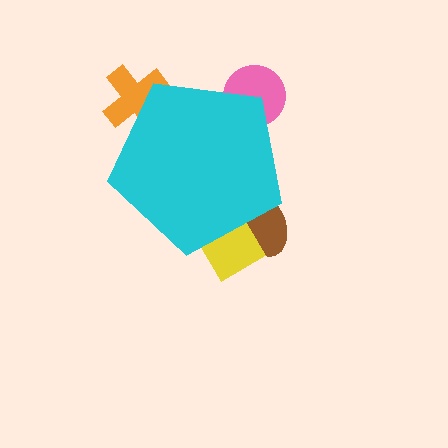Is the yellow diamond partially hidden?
Yes, the yellow diamond is partially hidden behind the cyan pentagon.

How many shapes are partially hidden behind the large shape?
4 shapes are partially hidden.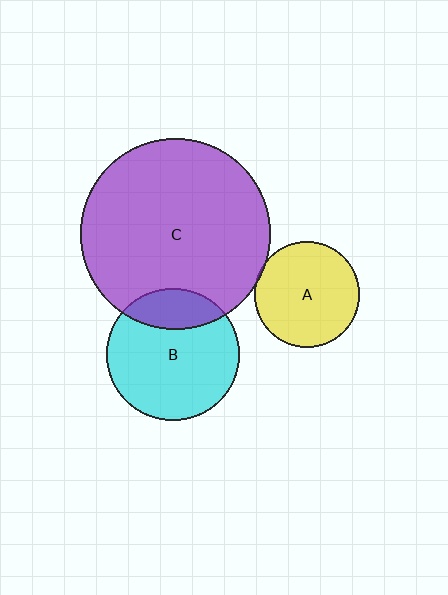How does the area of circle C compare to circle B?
Approximately 2.1 times.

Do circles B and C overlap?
Yes.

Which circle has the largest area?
Circle C (purple).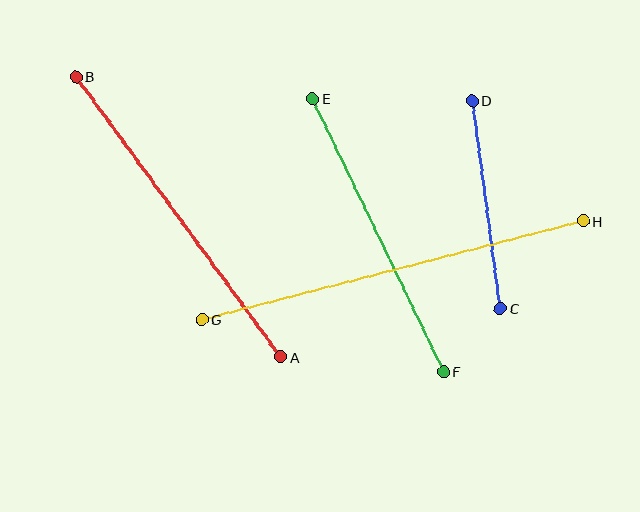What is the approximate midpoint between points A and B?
The midpoint is at approximately (178, 217) pixels.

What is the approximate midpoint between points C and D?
The midpoint is at approximately (486, 205) pixels.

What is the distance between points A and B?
The distance is approximately 347 pixels.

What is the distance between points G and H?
The distance is approximately 394 pixels.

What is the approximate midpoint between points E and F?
The midpoint is at approximately (378, 235) pixels.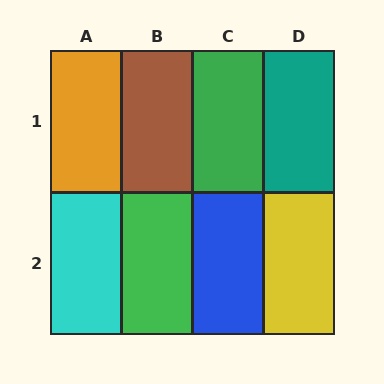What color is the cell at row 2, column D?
Yellow.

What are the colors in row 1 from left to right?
Orange, brown, green, teal.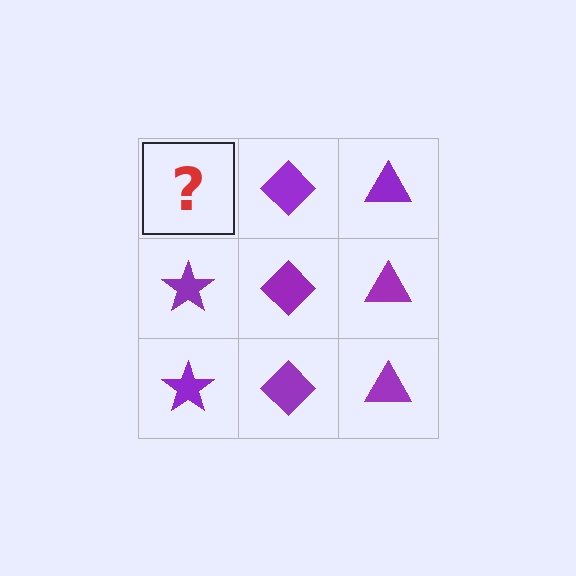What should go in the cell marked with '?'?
The missing cell should contain a purple star.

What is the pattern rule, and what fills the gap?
The rule is that each column has a consistent shape. The gap should be filled with a purple star.